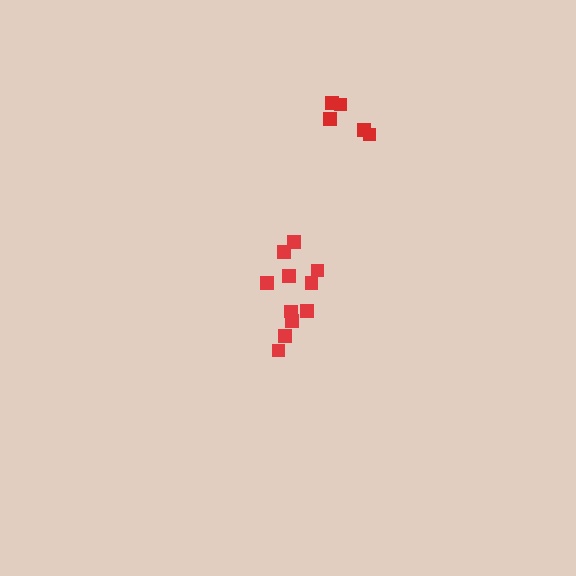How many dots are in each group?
Group 1: 5 dots, Group 2: 11 dots (16 total).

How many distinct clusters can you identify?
There are 2 distinct clusters.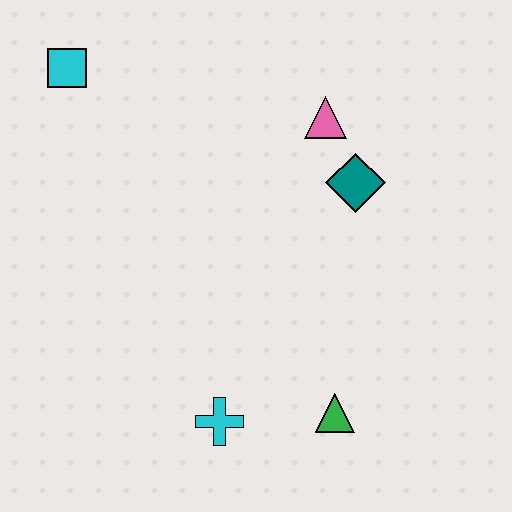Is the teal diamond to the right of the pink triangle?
Yes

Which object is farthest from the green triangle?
The cyan square is farthest from the green triangle.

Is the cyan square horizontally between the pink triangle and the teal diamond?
No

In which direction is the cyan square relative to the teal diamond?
The cyan square is to the left of the teal diamond.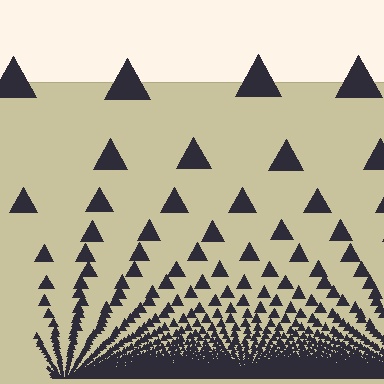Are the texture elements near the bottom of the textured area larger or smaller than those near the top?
Smaller. The gradient is inverted — elements near the bottom are smaller and denser.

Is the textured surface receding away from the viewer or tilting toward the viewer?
The surface appears to tilt toward the viewer. Texture elements get larger and sparser toward the top.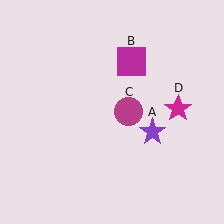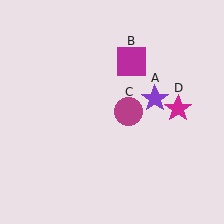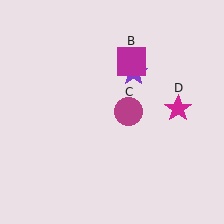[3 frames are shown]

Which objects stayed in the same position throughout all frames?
Magenta square (object B) and magenta circle (object C) and magenta star (object D) remained stationary.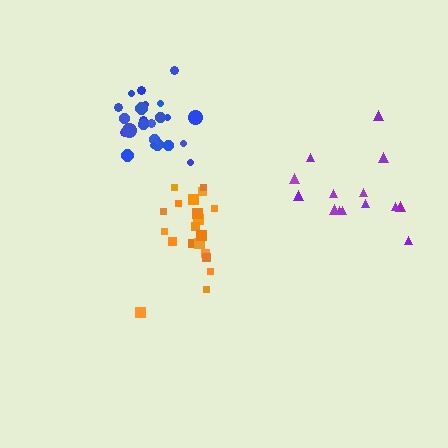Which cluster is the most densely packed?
Blue.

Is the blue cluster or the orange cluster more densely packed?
Blue.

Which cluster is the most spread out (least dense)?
Purple.